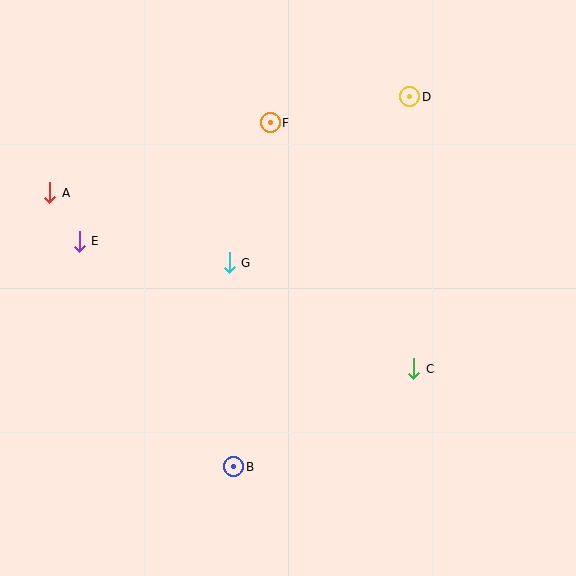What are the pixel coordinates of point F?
Point F is at (270, 123).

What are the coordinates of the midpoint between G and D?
The midpoint between G and D is at (320, 180).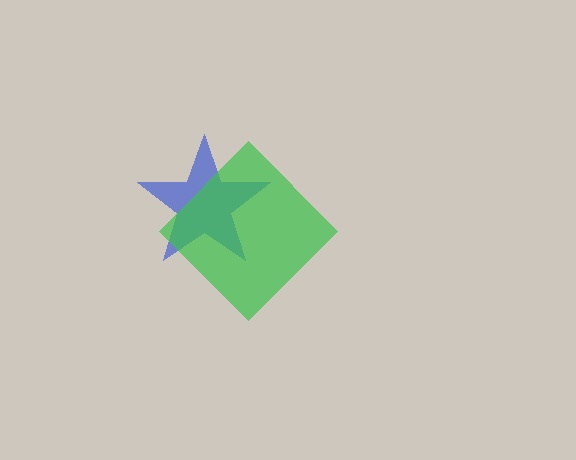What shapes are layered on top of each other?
The layered shapes are: a blue star, a green diamond.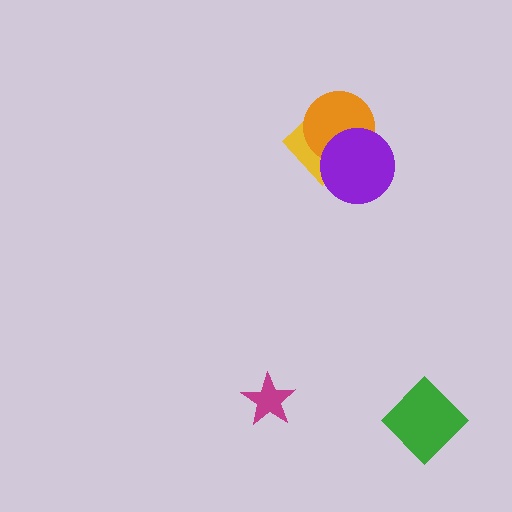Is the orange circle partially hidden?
Yes, it is partially covered by another shape.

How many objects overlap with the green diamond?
0 objects overlap with the green diamond.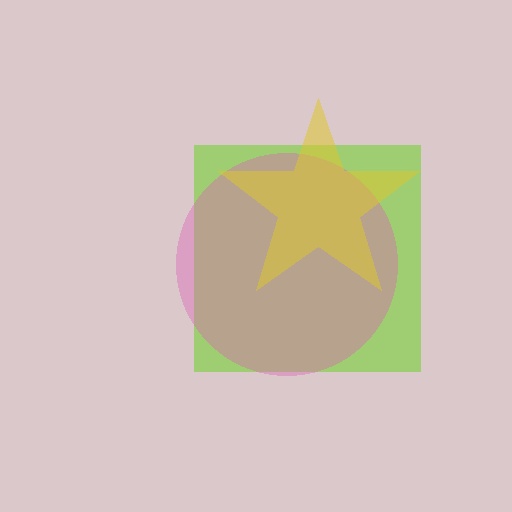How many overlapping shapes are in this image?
There are 3 overlapping shapes in the image.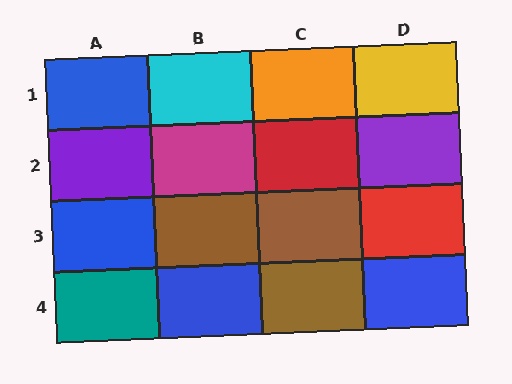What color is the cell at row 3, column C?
Brown.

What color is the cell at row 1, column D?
Yellow.